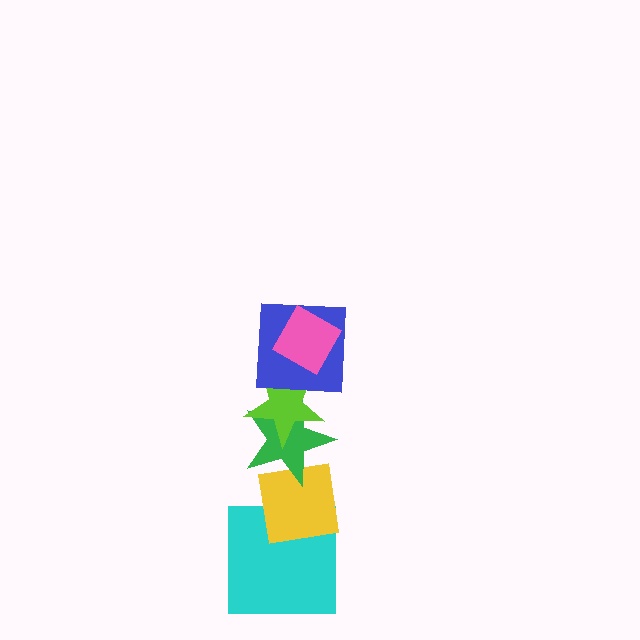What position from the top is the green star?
The green star is 4th from the top.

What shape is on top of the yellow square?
The green star is on top of the yellow square.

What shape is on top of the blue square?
The pink diamond is on top of the blue square.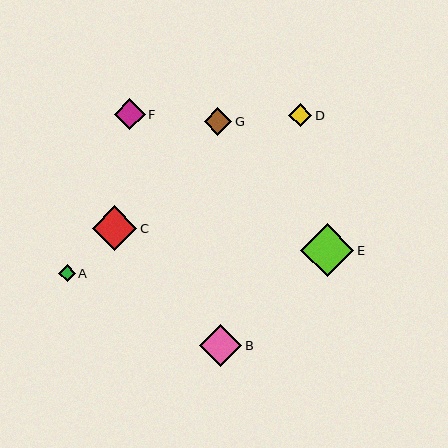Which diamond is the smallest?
Diamond A is the smallest with a size of approximately 17 pixels.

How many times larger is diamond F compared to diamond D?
Diamond F is approximately 1.4 times the size of diamond D.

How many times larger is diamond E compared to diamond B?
Diamond E is approximately 1.2 times the size of diamond B.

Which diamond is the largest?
Diamond E is the largest with a size of approximately 53 pixels.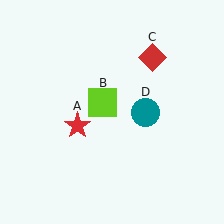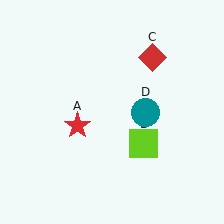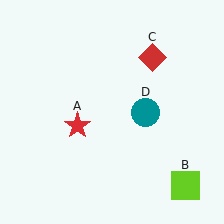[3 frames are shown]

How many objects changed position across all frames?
1 object changed position: lime square (object B).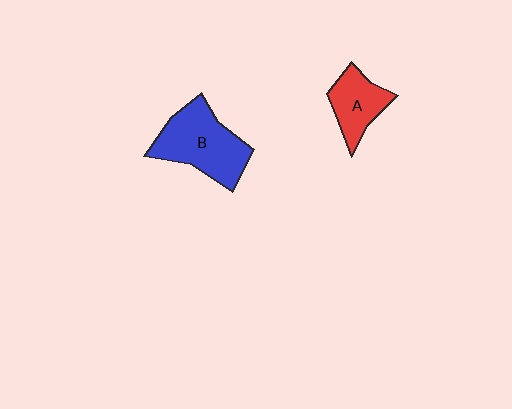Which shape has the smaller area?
Shape A (red).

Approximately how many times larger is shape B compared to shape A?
Approximately 1.7 times.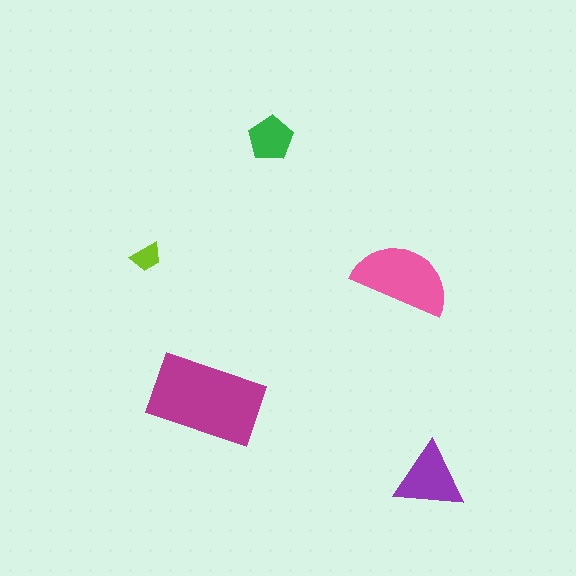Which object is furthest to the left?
The lime trapezoid is leftmost.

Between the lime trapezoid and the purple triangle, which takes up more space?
The purple triangle.